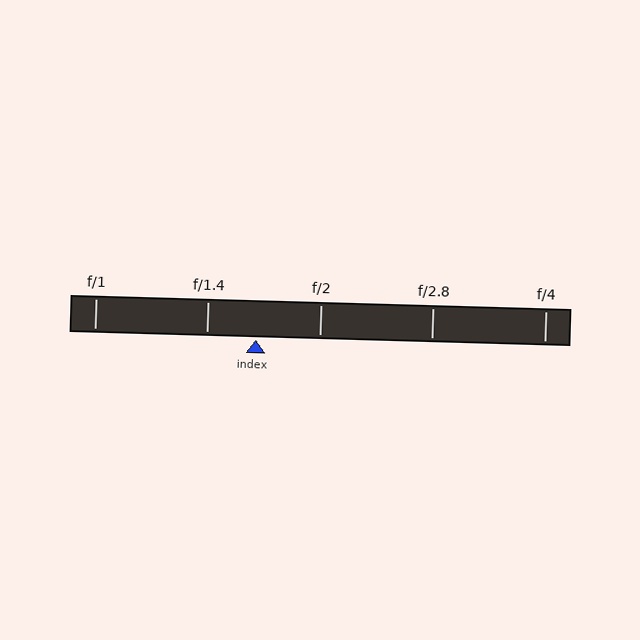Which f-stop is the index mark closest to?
The index mark is closest to f/1.4.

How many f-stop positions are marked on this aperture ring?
There are 5 f-stop positions marked.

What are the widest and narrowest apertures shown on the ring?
The widest aperture shown is f/1 and the narrowest is f/4.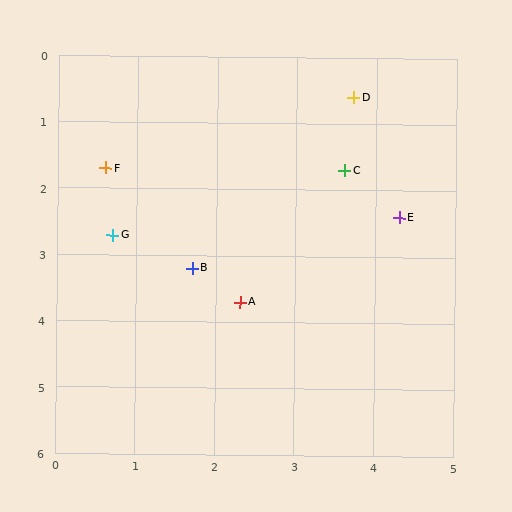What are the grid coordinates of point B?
Point B is at approximately (1.7, 3.2).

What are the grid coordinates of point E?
Point E is at approximately (4.3, 2.4).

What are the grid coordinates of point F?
Point F is at approximately (0.6, 1.7).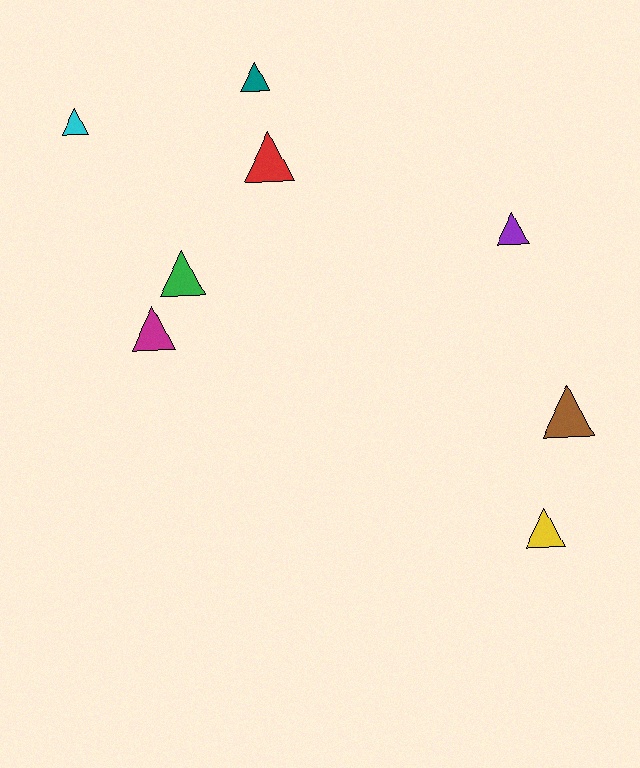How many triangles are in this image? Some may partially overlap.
There are 8 triangles.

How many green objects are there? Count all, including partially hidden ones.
There is 1 green object.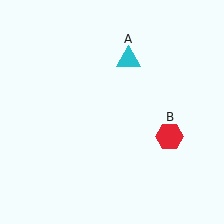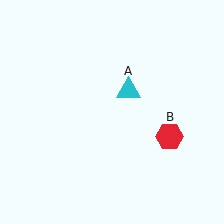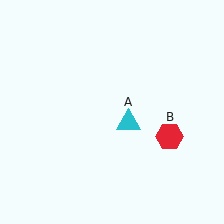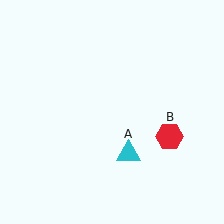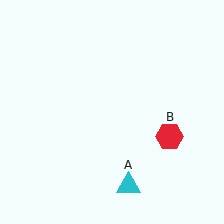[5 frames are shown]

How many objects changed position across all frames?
1 object changed position: cyan triangle (object A).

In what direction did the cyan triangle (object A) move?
The cyan triangle (object A) moved down.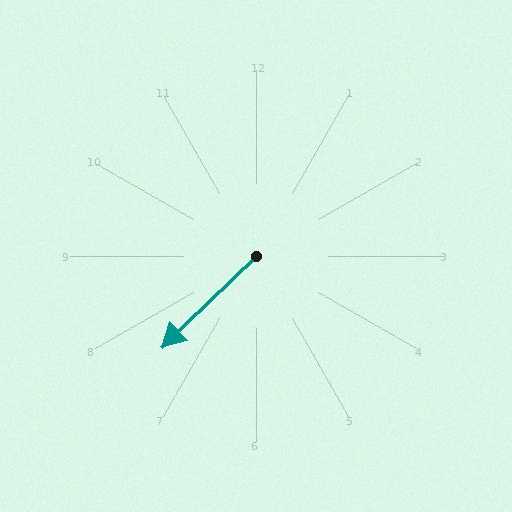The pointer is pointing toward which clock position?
Roughly 8 o'clock.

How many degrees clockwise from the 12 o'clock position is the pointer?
Approximately 226 degrees.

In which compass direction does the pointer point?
Southwest.